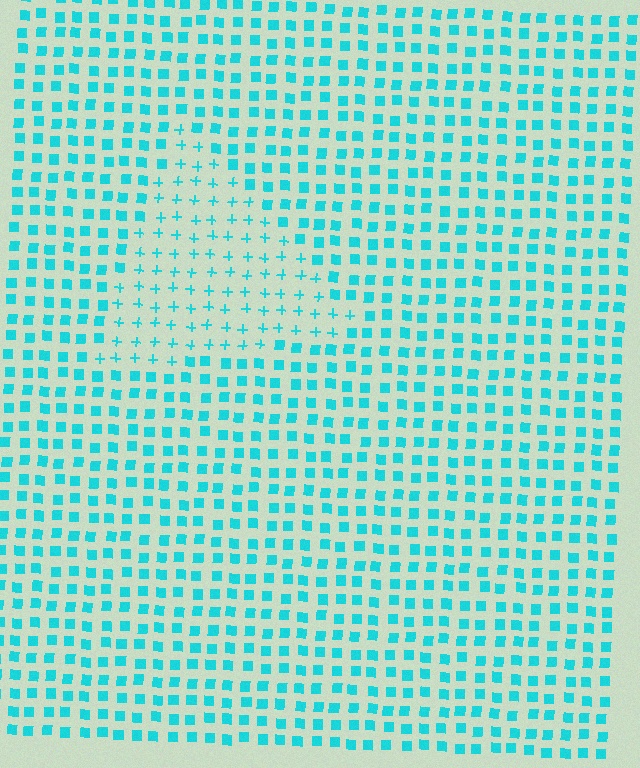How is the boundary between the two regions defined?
The boundary is defined by a change in element shape: plus signs inside vs. squares outside. All elements share the same color and spacing.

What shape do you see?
I see a triangle.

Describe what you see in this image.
The image is filled with small cyan elements arranged in a uniform grid. A triangle-shaped region contains plus signs, while the surrounding area contains squares. The boundary is defined purely by the change in element shape.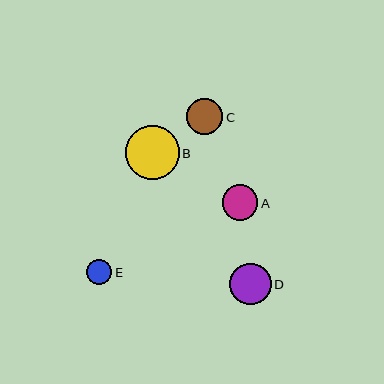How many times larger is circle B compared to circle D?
Circle B is approximately 1.3 times the size of circle D.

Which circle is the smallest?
Circle E is the smallest with a size of approximately 25 pixels.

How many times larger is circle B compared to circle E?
Circle B is approximately 2.1 times the size of circle E.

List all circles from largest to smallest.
From largest to smallest: B, D, C, A, E.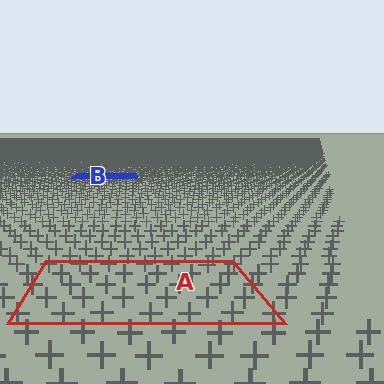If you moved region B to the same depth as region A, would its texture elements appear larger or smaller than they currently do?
They would appear larger. At a closer depth, the same texture elements are projected at a bigger on-screen size.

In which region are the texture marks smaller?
The texture marks are smaller in region B, because it is farther away.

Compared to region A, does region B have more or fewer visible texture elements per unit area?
Region B has more texture elements per unit area — they are packed more densely because it is farther away.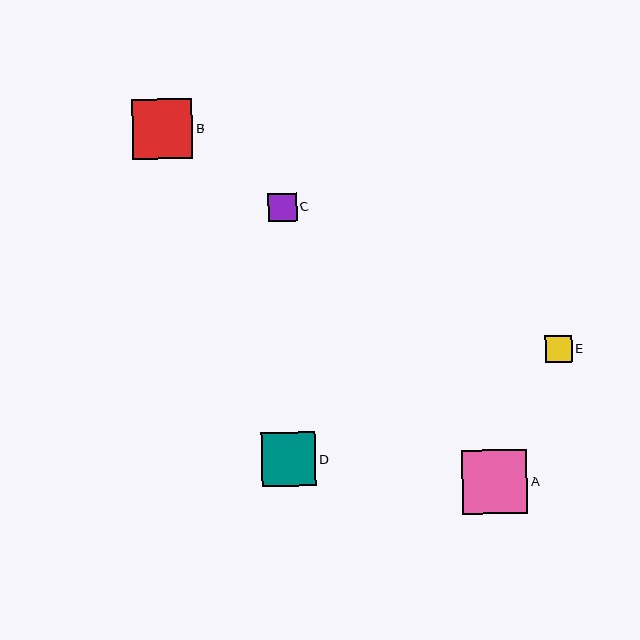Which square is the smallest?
Square E is the smallest with a size of approximately 27 pixels.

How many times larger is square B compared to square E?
Square B is approximately 2.2 times the size of square E.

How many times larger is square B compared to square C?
Square B is approximately 2.1 times the size of square C.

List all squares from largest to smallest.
From largest to smallest: A, B, D, C, E.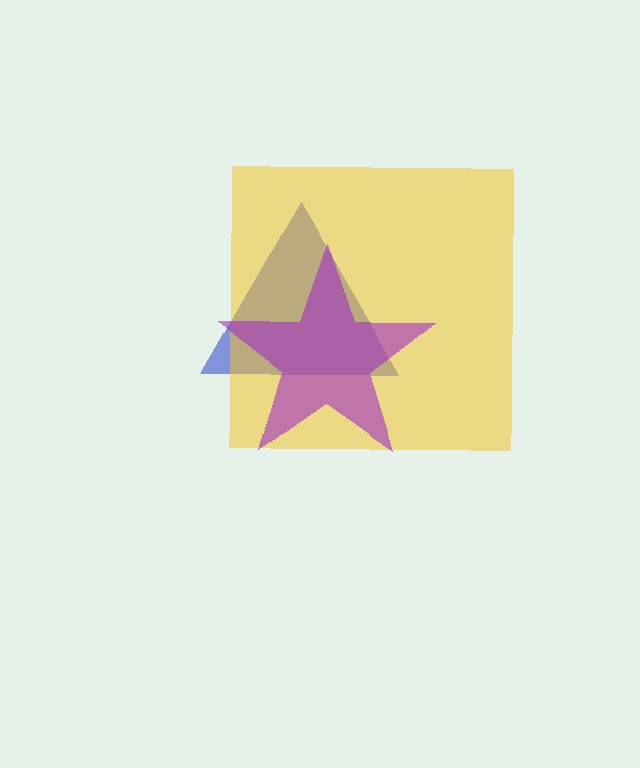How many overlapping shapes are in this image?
There are 3 overlapping shapes in the image.